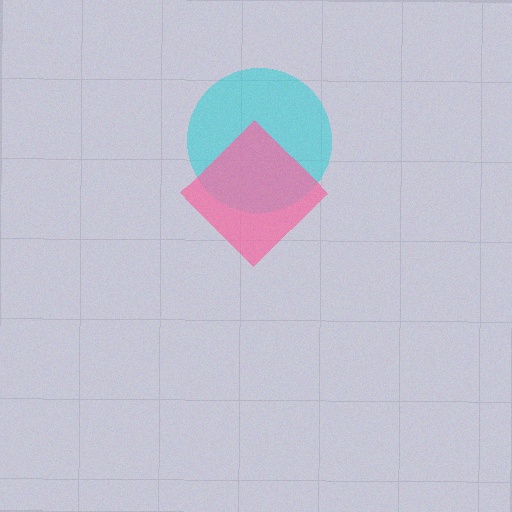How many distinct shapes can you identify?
There are 2 distinct shapes: a cyan circle, a pink diamond.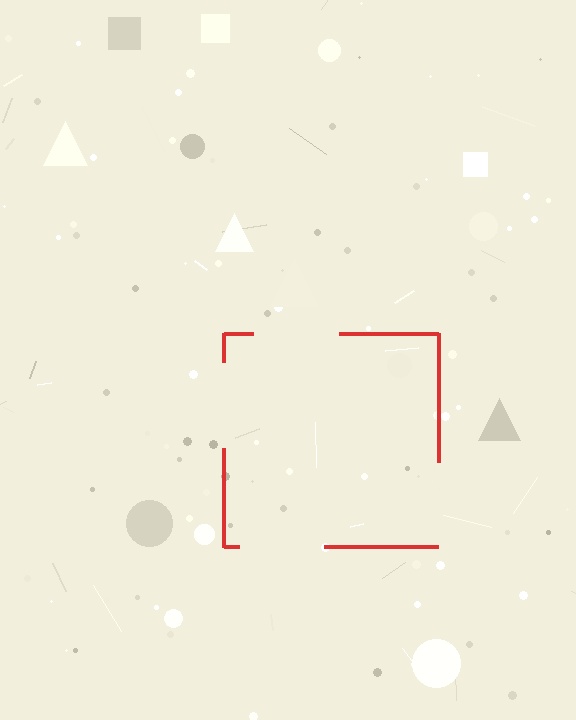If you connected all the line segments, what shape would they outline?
They would outline a square.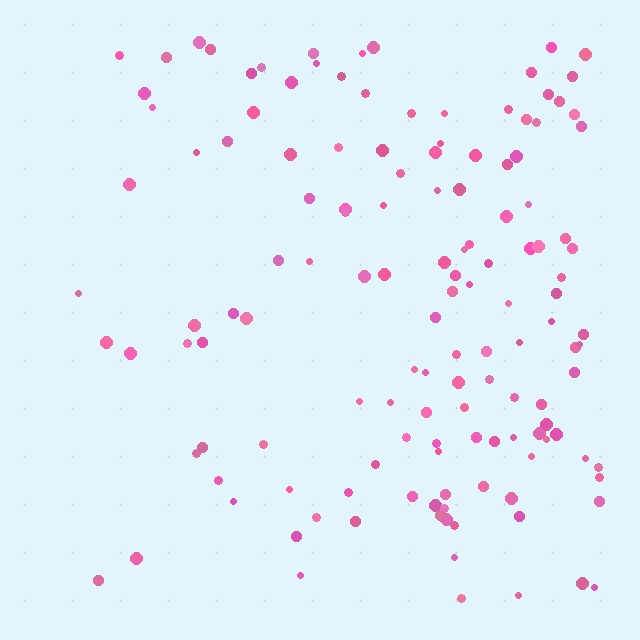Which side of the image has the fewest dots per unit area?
The left.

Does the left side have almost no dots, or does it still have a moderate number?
Still a moderate number, just noticeably fewer than the right.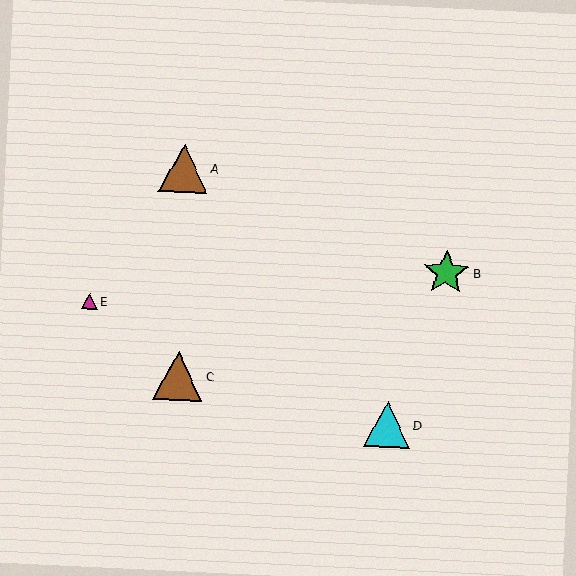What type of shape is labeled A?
Shape A is a brown triangle.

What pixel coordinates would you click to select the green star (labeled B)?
Click at (446, 273) to select the green star B.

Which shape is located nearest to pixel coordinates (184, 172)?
The brown triangle (labeled A) at (184, 168) is nearest to that location.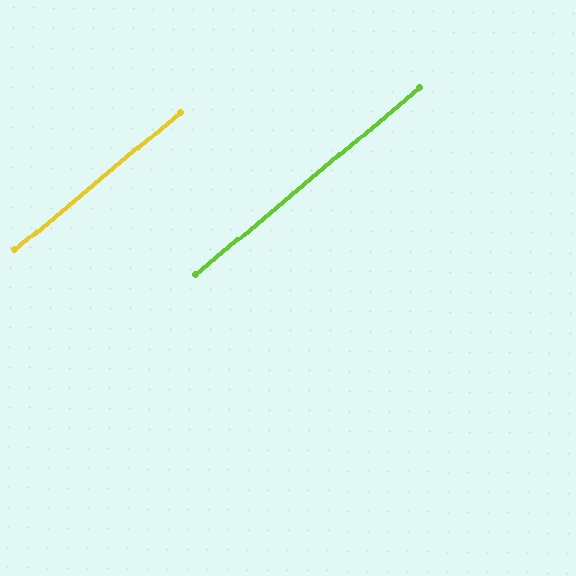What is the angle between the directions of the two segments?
Approximately 0 degrees.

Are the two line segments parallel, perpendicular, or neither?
Parallel — their directions differ by only 0.1°.